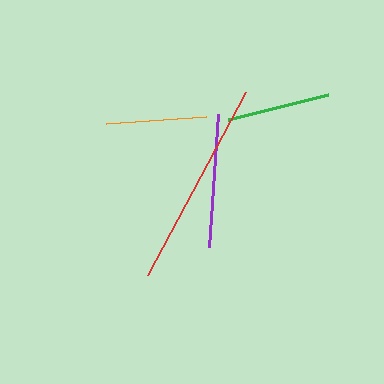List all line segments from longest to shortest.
From longest to shortest: red, purple, green, orange.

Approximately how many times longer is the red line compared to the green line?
The red line is approximately 2.0 times the length of the green line.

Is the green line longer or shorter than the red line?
The red line is longer than the green line.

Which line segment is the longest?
The red line is the longest at approximately 207 pixels.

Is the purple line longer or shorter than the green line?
The purple line is longer than the green line.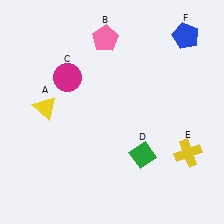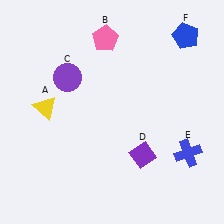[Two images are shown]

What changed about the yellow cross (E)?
In Image 1, E is yellow. In Image 2, it changed to blue.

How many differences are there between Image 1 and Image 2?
There are 3 differences between the two images.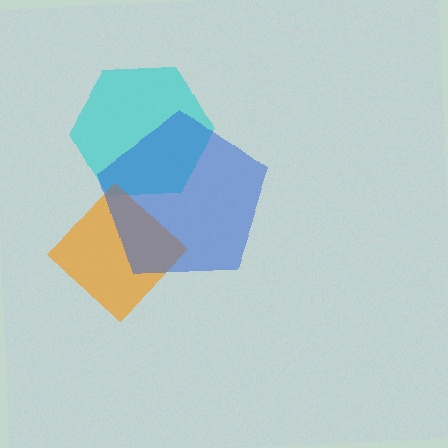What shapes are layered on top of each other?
The layered shapes are: a cyan hexagon, an orange diamond, a blue pentagon.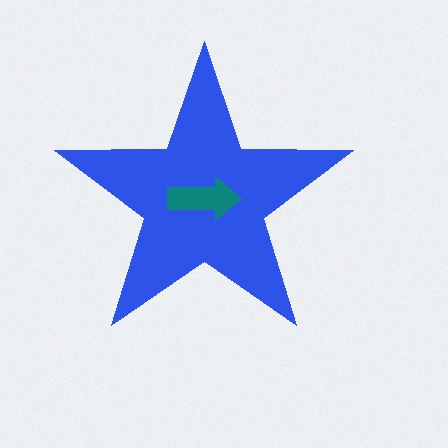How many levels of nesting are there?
2.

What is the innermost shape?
The teal arrow.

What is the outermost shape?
The blue star.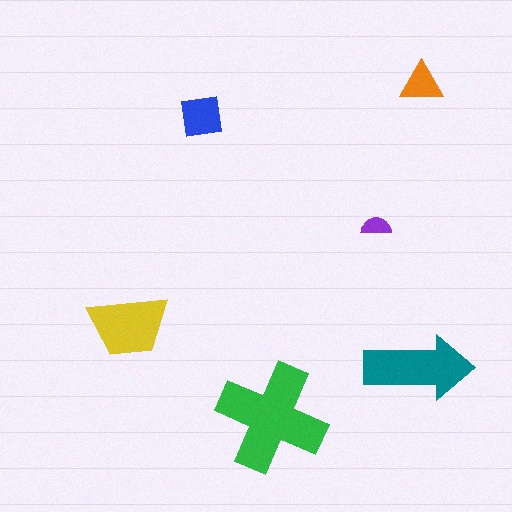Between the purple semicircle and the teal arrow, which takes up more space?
The teal arrow.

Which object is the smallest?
The purple semicircle.